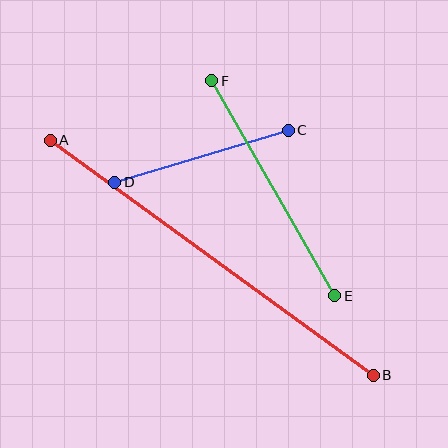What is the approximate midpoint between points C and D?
The midpoint is at approximately (201, 156) pixels.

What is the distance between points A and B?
The distance is approximately 400 pixels.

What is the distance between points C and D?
The distance is approximately 181 pixels.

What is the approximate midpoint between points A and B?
The midpoint is at approximately (212, 258) pixels.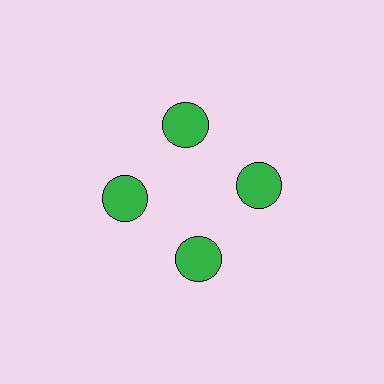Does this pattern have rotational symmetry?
Yes, this pattern has 4-fold rotational symmetry. It looks the same after rotating 90 degrees around the center.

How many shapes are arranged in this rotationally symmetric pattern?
There are 4 shapes, arranged in 4 groups of 1.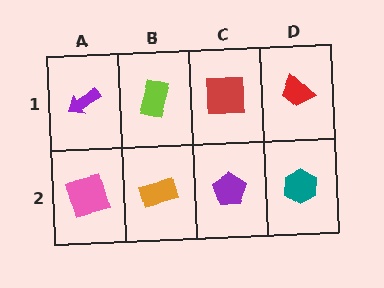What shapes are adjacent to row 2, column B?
A lime rectangle (row 1, column B), a pink square (row 2, column A), a purple pentagon (row 2, column C).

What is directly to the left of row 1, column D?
A red square.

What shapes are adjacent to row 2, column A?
A purple arrow (row 1, column A), an orange rectangle (row 2, column B).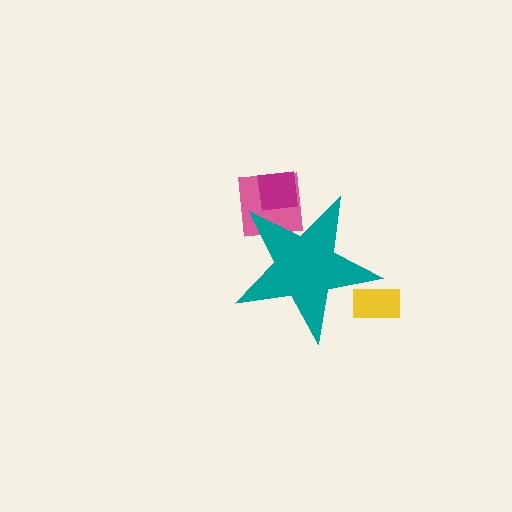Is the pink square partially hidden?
Yes, the pink square is partially hidden behind the teal star.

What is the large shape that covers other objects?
A teal star.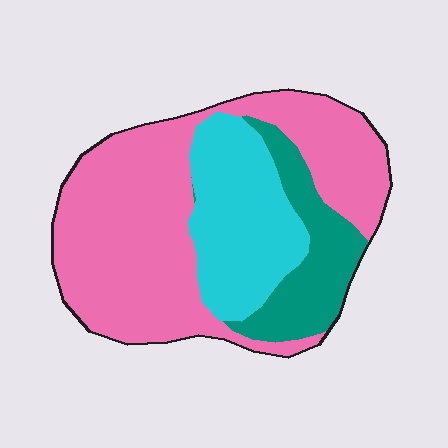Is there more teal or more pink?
Pink.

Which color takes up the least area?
Teal, at roughly 15%.